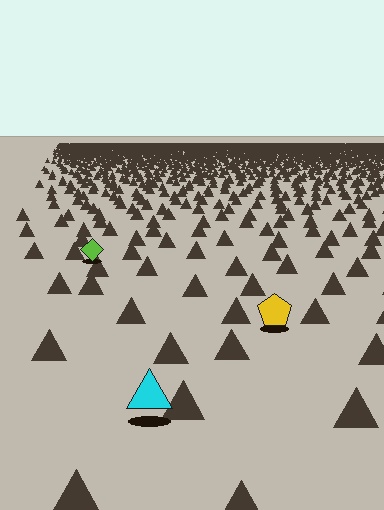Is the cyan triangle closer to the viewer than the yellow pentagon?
Yes. The cyan triangle is closer — you can tell from the texture gradient: the ground texture is coarser near it.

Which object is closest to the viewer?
The cyan triangle is closest. The texture marks near it are larger and more spread out.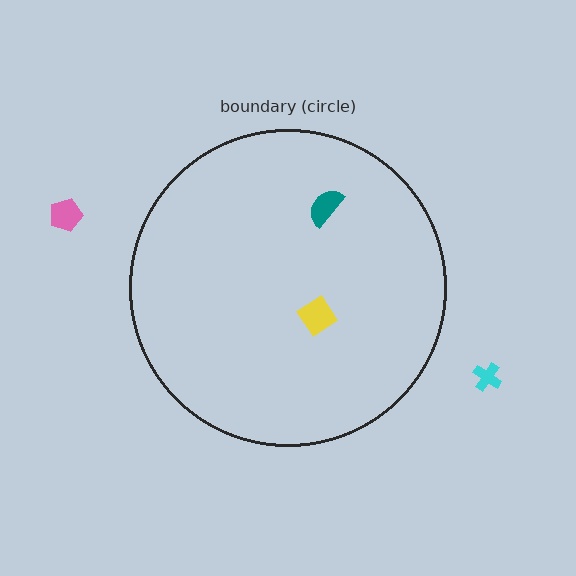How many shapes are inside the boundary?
2 inside, 2 outside.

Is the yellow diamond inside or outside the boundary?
Inside.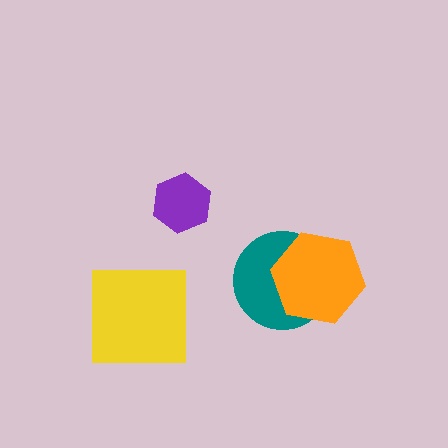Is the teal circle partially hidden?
Yes, it is partially covered by another shape.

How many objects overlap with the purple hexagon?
0 objects overlap with the purple hexagon.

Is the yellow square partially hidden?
No, no other shape covers it.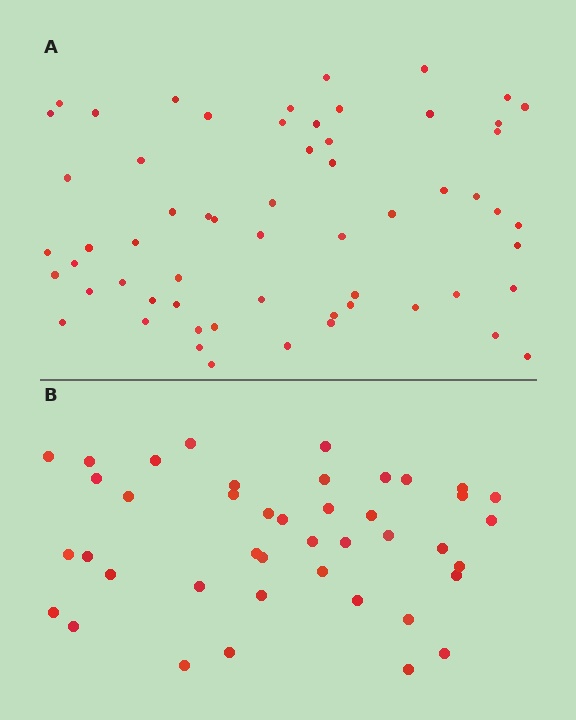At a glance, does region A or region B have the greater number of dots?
Region A (the top region) has more dots.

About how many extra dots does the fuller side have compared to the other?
Region A has approximately 20 more dots than region B.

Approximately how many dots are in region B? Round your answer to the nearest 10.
About 40 dots. (The exact count is 42, which rounds to 40.)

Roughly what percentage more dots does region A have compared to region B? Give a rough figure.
About 45% more.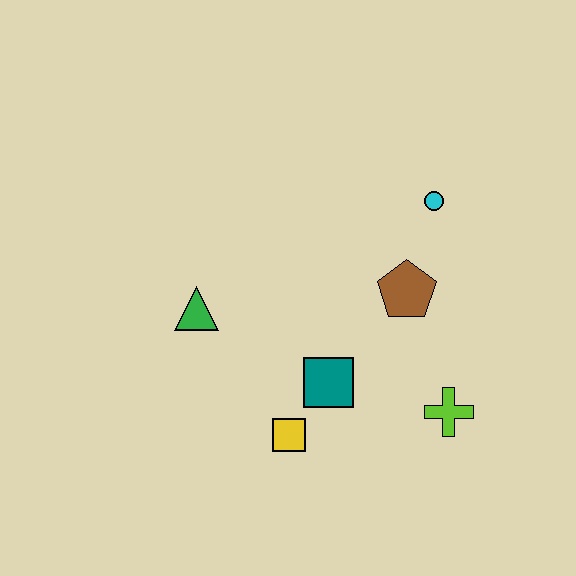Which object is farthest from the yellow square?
The cyan circle is farthest from the yellow square.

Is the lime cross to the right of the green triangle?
Yes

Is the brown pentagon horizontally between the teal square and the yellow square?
No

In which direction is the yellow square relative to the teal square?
The yellow square is below the teal square.